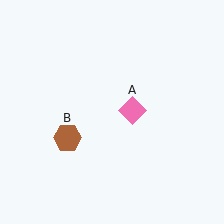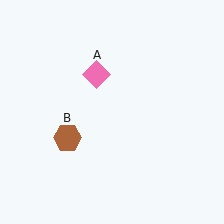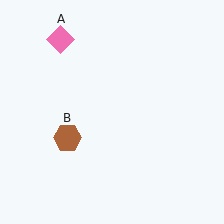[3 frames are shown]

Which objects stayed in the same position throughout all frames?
Brown hexagon (object B) remained stationary.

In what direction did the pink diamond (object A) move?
The pink diamond (object A) moved up and to the left.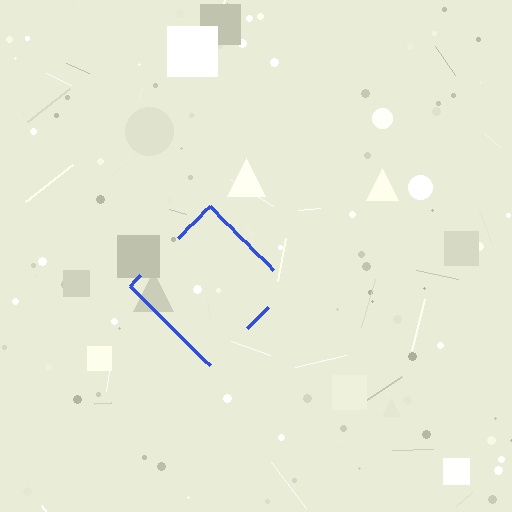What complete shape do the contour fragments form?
The contour fragments form a diamond.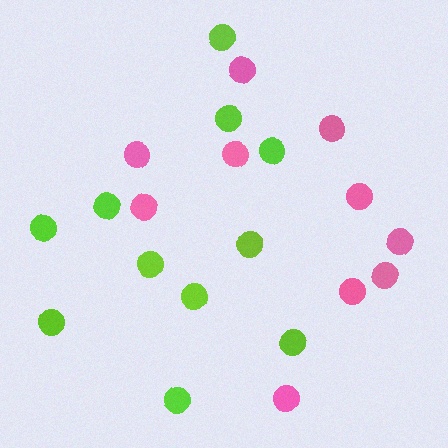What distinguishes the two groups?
There are 2 groups: one group of pink circles (10) and one group of lime circles (11).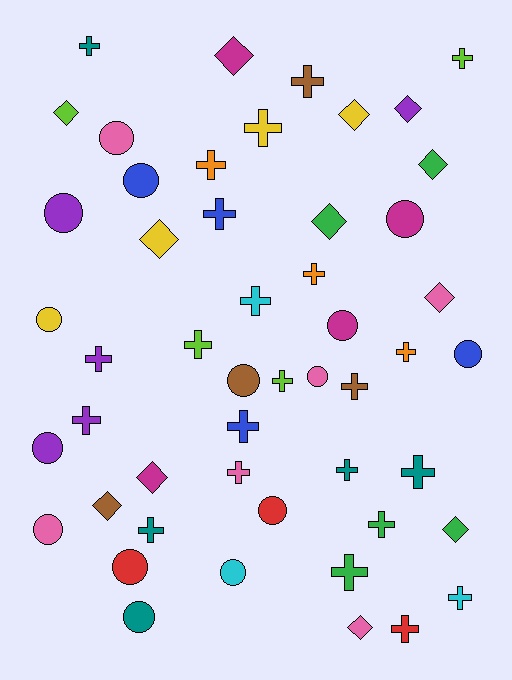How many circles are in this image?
There are 15 circles.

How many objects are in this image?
There are 50 objects.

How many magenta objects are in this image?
There are 4 magenta objects.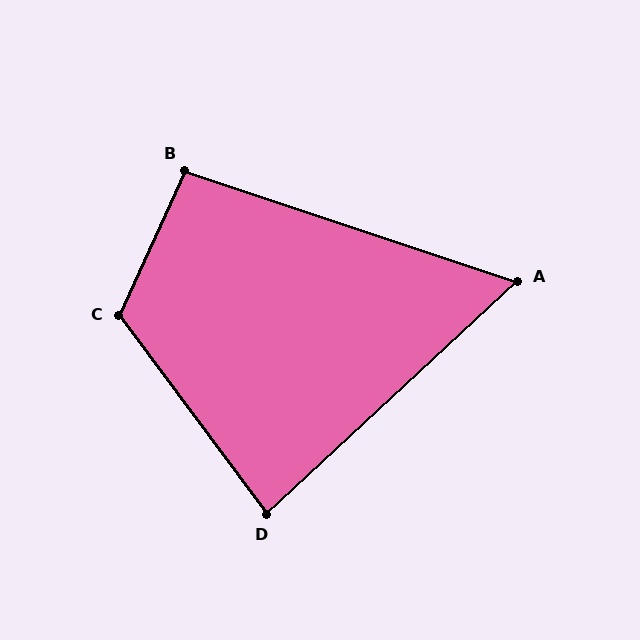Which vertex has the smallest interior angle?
A, at approximately 61 degrees.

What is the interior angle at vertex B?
Approximately 96 degrees (obtuse).